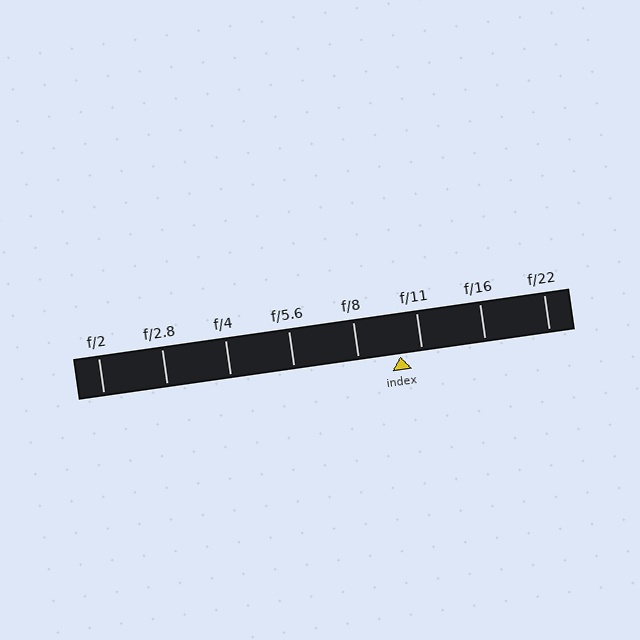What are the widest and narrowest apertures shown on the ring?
The widest aperture shown is f/2 and the narrowest is f/22.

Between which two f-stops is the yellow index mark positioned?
The index mark is between f/8 and f/11.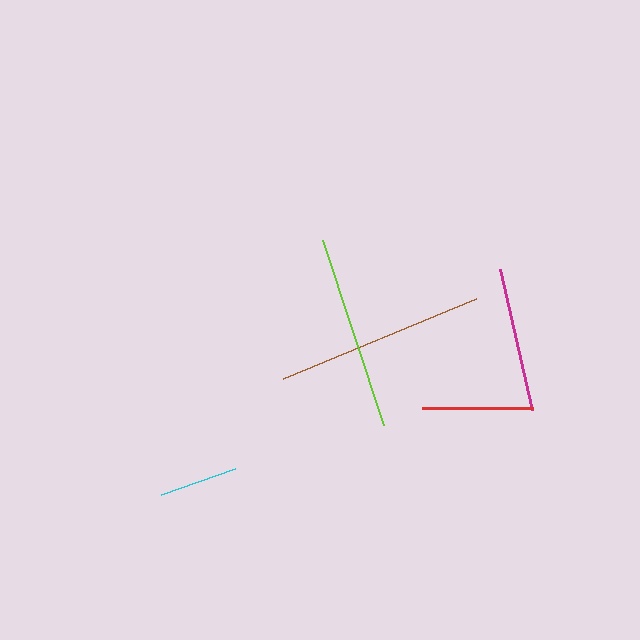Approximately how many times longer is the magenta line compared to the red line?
The magenta line is approximately 1.3 times the length of the red line.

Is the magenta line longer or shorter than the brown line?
The brown line is longer than the magenta line.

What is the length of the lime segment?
The lime segment is approximately 194 pixels long.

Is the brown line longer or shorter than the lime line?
The brown line is longer than the lime line.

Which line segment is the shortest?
The cyan line is the shortest at approximately 79 pixels.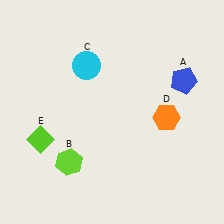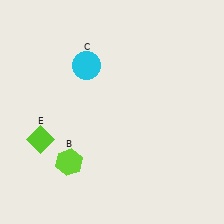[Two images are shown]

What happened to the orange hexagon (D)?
The orange hexagon (D) was removed in Image 2. It was in the bottom-right area of Image 1.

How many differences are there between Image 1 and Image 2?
There are 2 differences between the two images.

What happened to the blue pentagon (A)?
The blue pentagon (A) was removed in Image 2. It was in the top-right area of Image 1.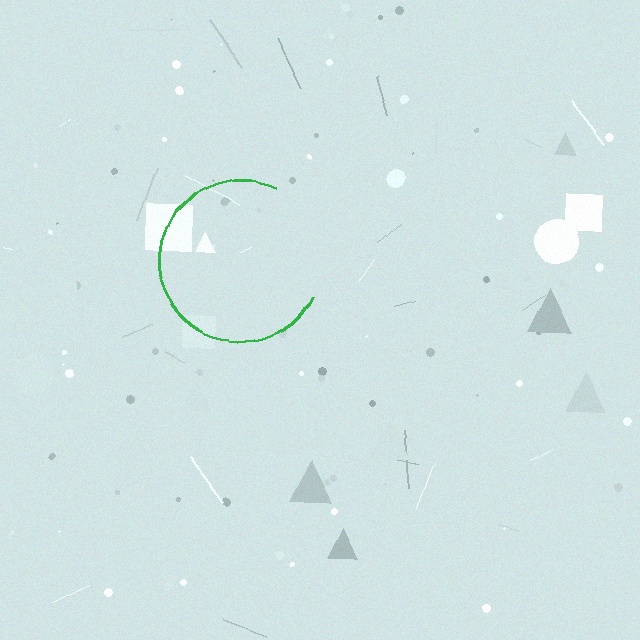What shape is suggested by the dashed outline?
The dashed outline suggests a circle.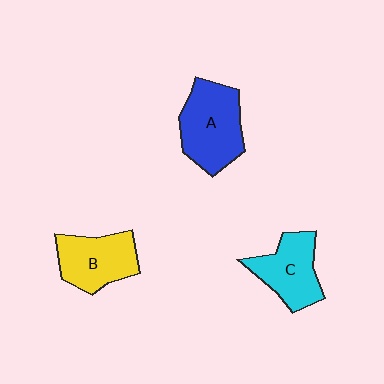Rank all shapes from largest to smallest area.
From largest to smallest: A (blue), B (yellow), C (cyan).